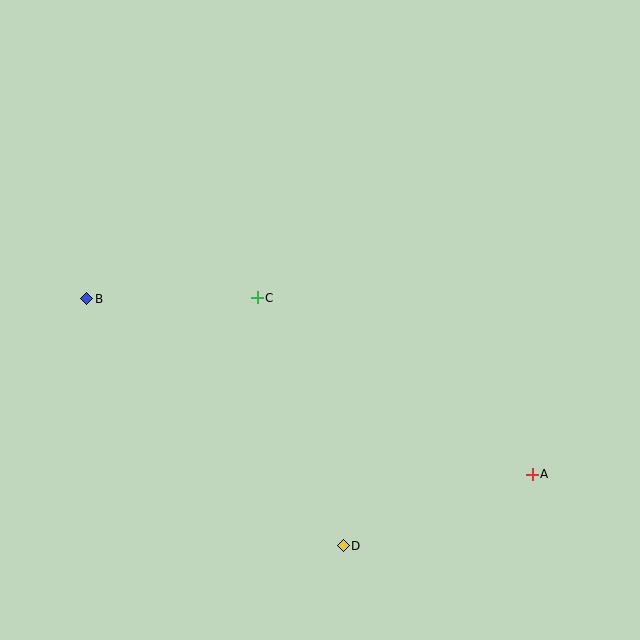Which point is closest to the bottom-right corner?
Point A is closest to the bottom-right corner.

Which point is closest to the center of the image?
Point C at (257, 298) is closest to the center.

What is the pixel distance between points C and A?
The distance between C and A is 327 pixels.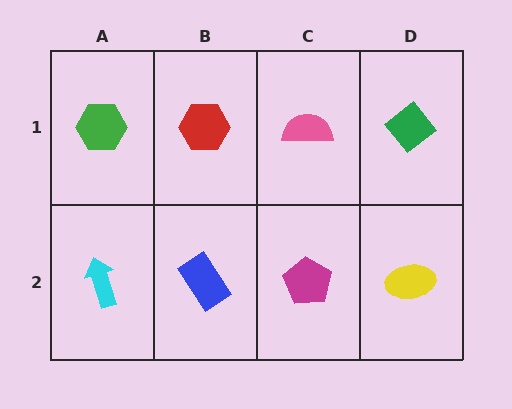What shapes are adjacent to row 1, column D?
A yellow ellipse (row 2, column D), a pink semicircle (row 1, column C).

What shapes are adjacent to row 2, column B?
A red hexagon (row 1, column B), a cyan arrow (row 2, column A), a magenta pentagon (row 2, column C).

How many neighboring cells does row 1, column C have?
3.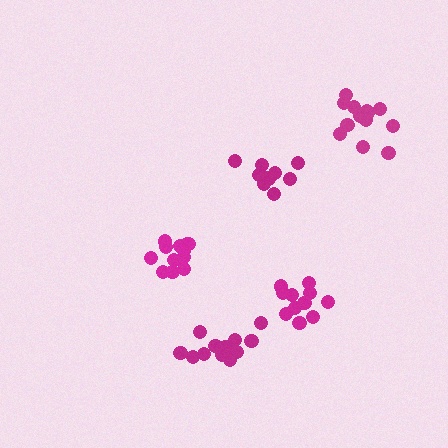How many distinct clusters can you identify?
There are 5 distinct clusters.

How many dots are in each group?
Group 1: 11 dots, Group 2: 11 dots, Group 3: 13 dots, Group 4: 13 dots, Group 5: 13 dots (61 total).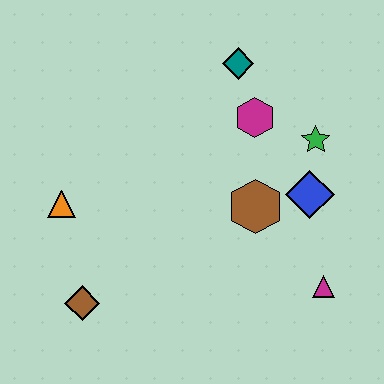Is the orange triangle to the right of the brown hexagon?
No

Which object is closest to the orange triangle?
The brown diamond is closest to the orange triangle.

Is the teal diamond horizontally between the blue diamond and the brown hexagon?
No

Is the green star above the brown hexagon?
Yes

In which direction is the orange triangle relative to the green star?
The orange triangle is to the left of the green star.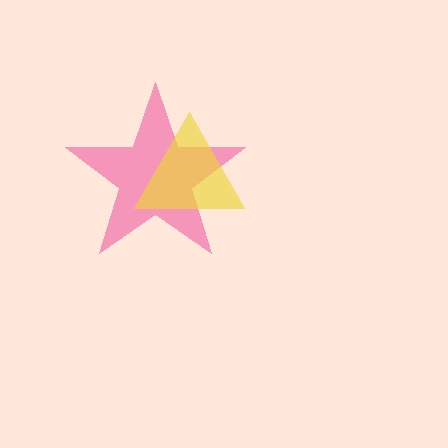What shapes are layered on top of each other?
The layered shapes are: a pink star, a yellow triangle.